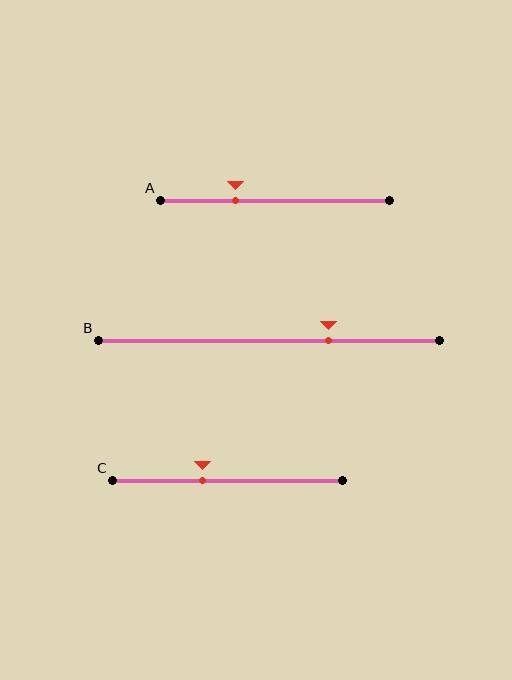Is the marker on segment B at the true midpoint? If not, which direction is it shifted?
No, the marker on segment B is shifted to the right by about 17% of the segment length.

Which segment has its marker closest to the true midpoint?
Segment C has its marker closest to the true midpoint.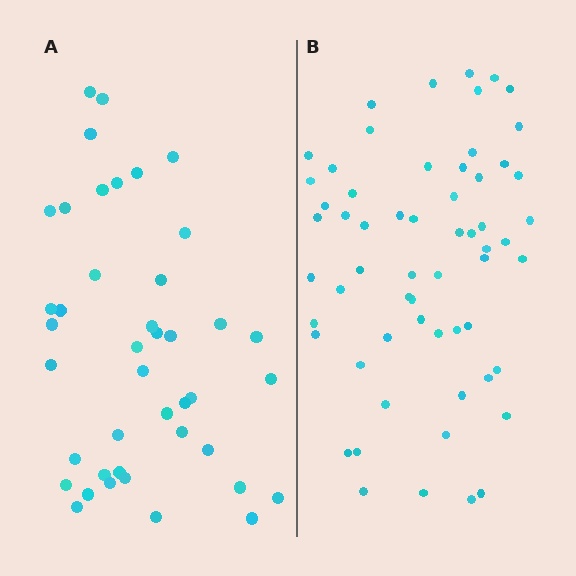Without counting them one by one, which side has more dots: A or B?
Region B (the right region) has more dots.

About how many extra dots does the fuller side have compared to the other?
Region B has approximately 20 more dots than region A.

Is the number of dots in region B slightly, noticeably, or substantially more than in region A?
Region B has noticeably more, but not dramatically so. The ratio is roughly 1.4 to 1.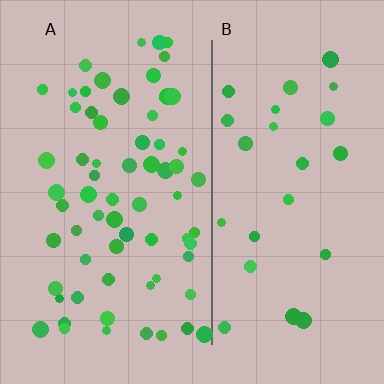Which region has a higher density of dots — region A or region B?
A (the left).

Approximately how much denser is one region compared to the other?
Approximately 2.6× — region A over region B.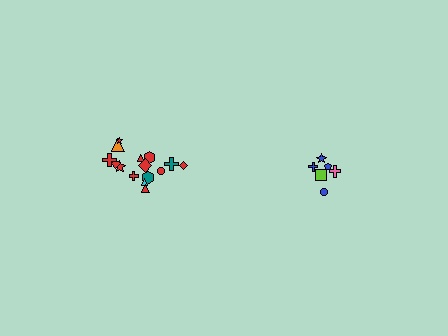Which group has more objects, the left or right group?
The left group.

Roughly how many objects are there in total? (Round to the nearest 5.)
Roughly 20 objects in total.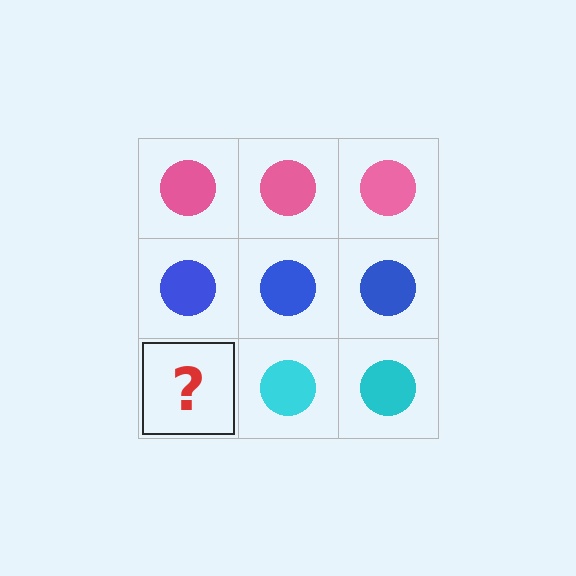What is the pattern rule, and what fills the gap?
The rule is that each row has a consistent color. The gap should be filled with a cyan circle.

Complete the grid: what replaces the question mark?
The question mark should be replaced with a cyan circle.